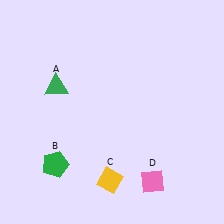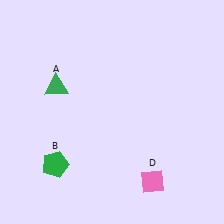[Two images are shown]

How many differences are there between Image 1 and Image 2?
There is 1 difference between the two images.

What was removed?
The yellow diamond (C) was removed in Image 2.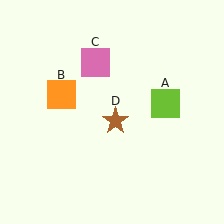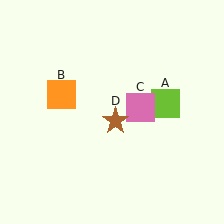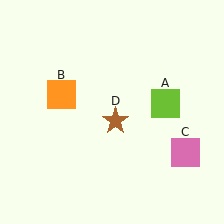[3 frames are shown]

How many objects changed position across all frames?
1 object changed position: pink square (object C).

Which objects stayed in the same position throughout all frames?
Lime square (object A) and orange square (object B) and brown star (object D) remained stationary.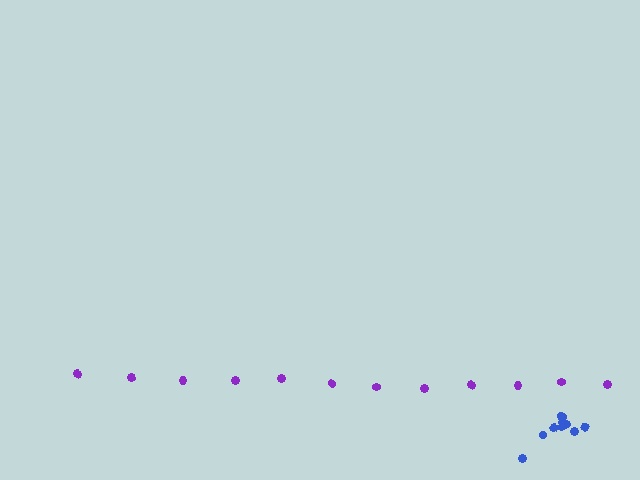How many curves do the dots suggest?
There are 2 distinct paths.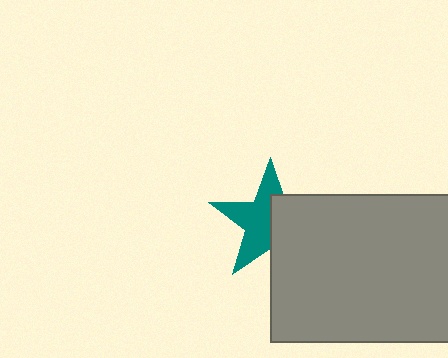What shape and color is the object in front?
The object in front is a gray rectangle.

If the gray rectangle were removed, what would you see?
You would see the complete teal star.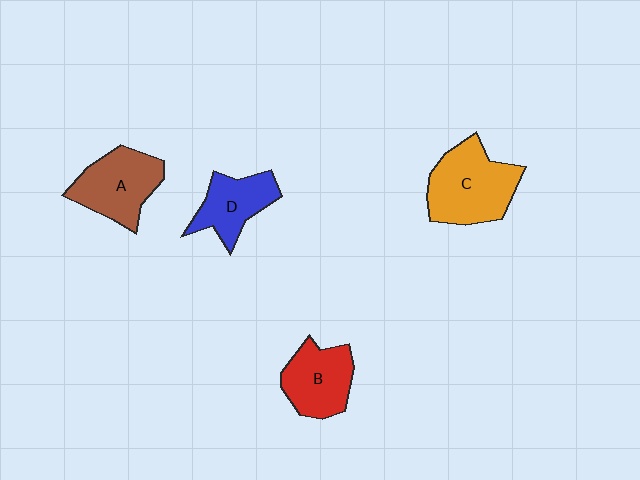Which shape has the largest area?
Shape C (orange).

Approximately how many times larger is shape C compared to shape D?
Approximately 1.5 times.